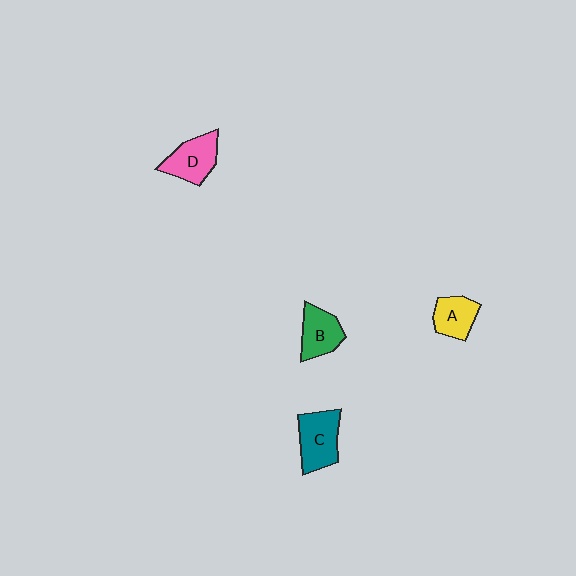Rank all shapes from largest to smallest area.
From largest to smallest: C (teal), D (pink), B (green), A (yellow).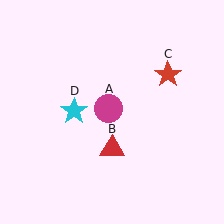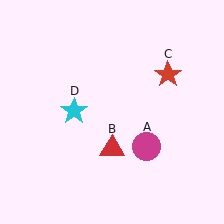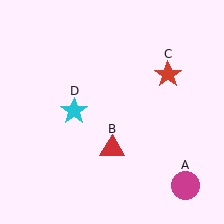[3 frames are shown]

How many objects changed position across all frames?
1 object changed position: magenta circle (object A).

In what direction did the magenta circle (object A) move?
The magenta circle (object A) moved down and to the right.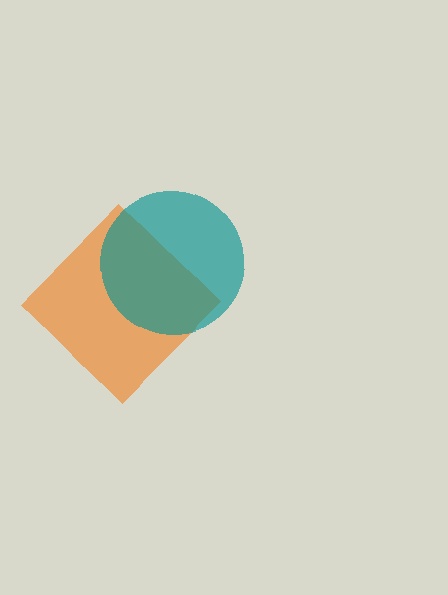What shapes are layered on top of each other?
The layered shapes are: an orange diamond, a teal circle.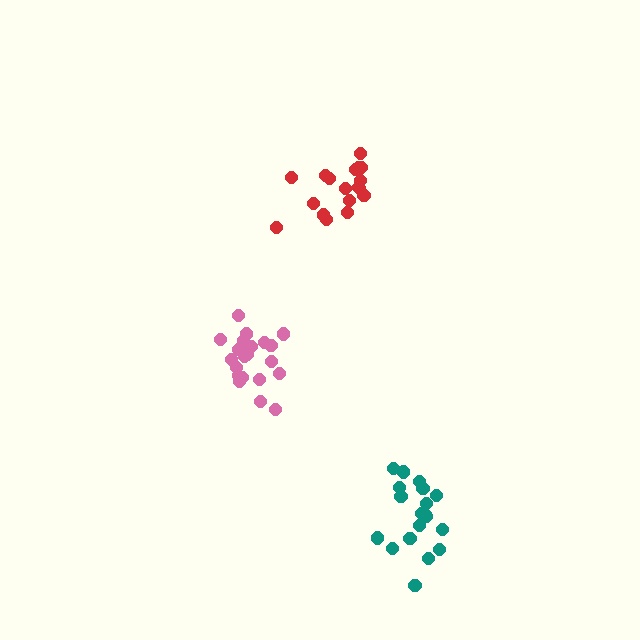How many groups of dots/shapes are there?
There are 3 groups.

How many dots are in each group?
Group 1: 21 dots, Group 2: 18 dots, Group 3: 20 dots (59 total).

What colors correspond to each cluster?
The clusters are colored: pink, red, teal.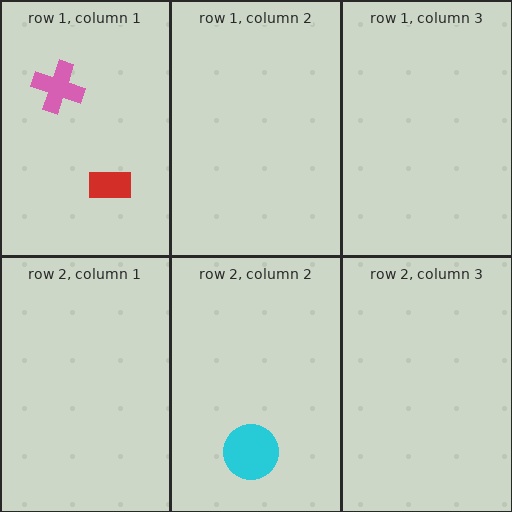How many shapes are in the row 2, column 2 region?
1.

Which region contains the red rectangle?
The row 1, column 1 region.